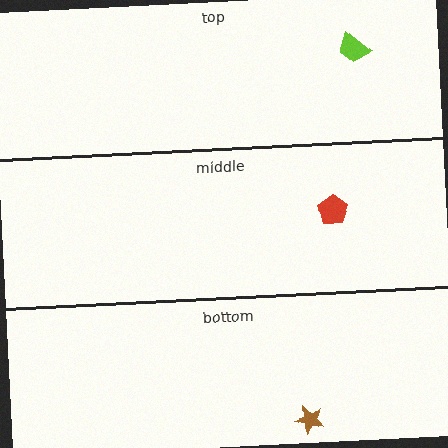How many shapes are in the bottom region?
1.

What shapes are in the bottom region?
The brown star.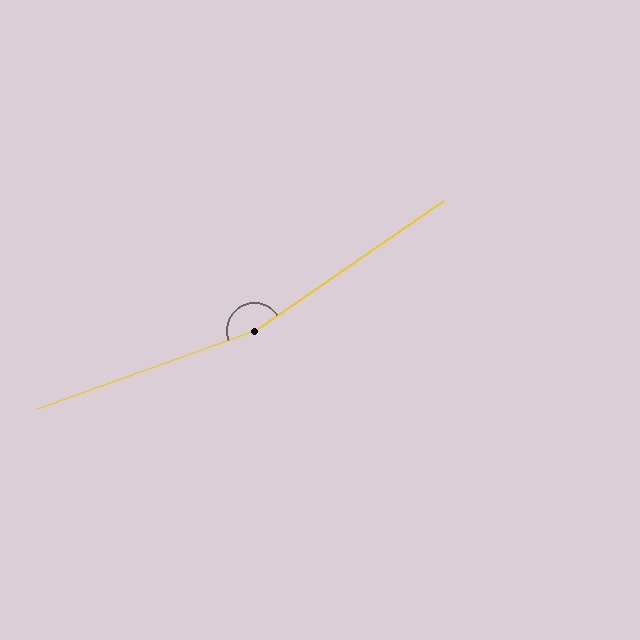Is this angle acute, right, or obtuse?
It is obtuse.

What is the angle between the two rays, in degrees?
Approximately 165 degrees.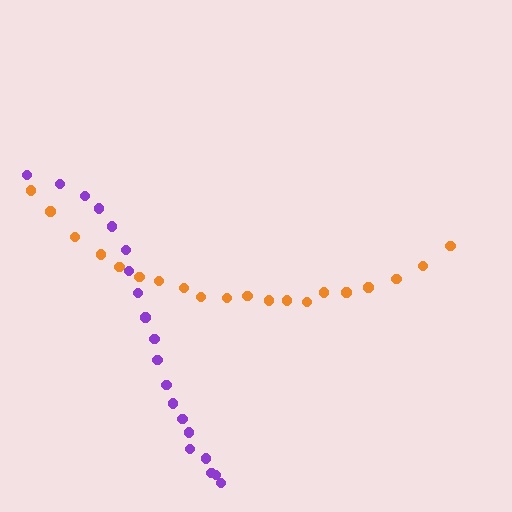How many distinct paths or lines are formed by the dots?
There are 2 distinct paths.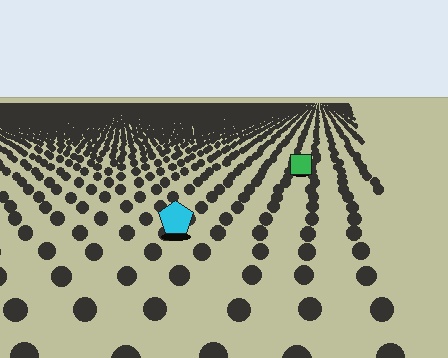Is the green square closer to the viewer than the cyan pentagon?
No. The cyan pentagon is closer — you can tell from the texture gradient: the ground texture is coarser near it.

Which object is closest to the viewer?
The cyan pentagon is closest. The texture marks near it are larger and more spread out.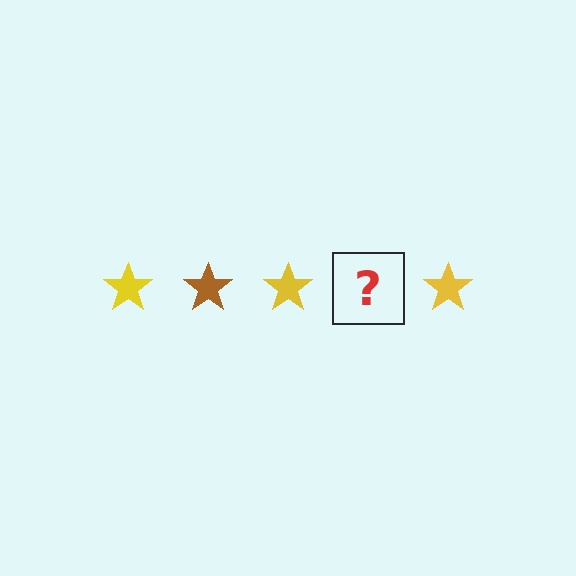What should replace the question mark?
The question mark should be replaced with a brown star.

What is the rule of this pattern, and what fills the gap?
The rule is that the pattern cycles through yellow, brown stars. The gap should be filled with a brown star.